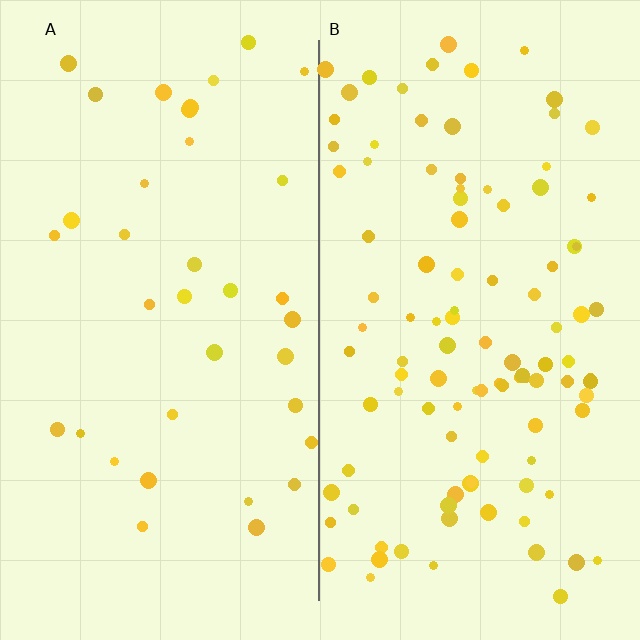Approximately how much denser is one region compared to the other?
Approximately 3.0× — region B over region A.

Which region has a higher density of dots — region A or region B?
B (the right).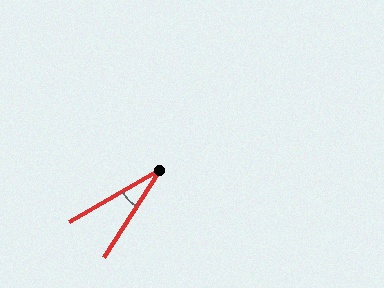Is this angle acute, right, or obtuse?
It is acute.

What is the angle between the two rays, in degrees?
Approximately 27 degrees.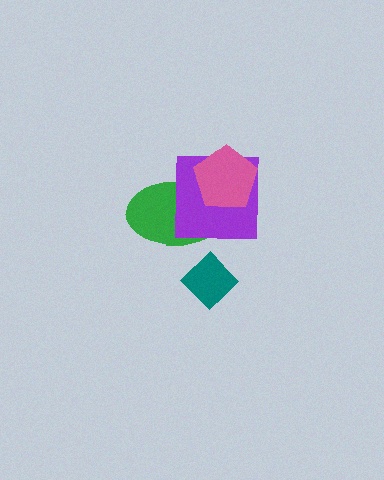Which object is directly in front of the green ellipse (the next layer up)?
The purple square is directly in front of the green ellipse.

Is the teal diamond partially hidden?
No, no other shape covers it.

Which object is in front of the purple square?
The pink pentagon is in front of the purple square.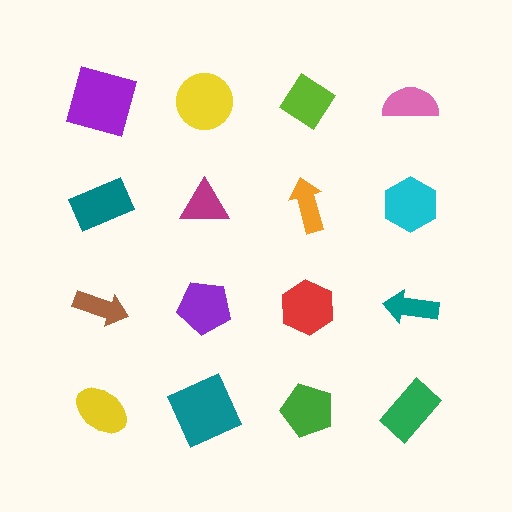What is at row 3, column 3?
A red hexagon.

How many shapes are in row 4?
4 shapes.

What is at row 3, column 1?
A brown arrow.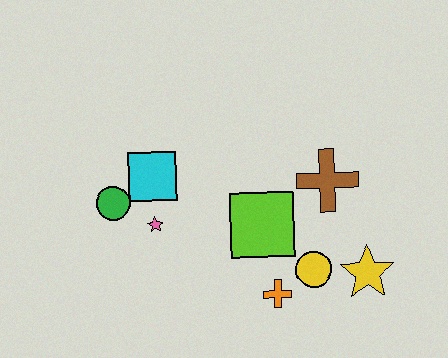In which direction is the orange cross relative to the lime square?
The orange cross is below the lime square.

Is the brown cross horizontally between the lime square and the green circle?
No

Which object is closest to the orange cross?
The yellow circle is closest to the orange cross.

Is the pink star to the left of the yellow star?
Yes